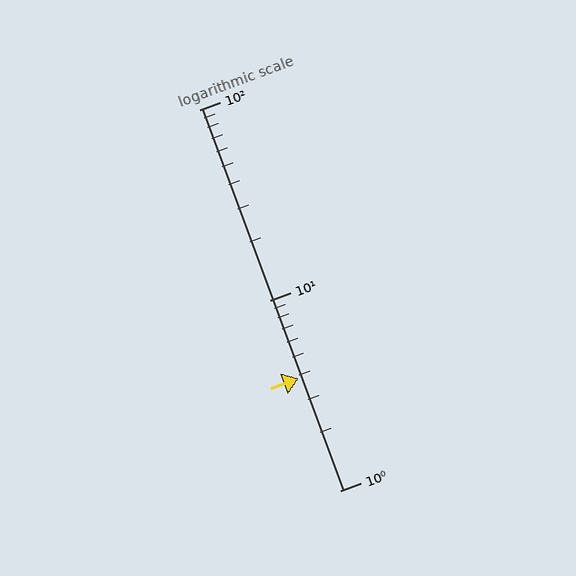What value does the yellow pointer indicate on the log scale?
The pointer indicates approximately 3.9.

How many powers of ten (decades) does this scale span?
The scale spans 2 decades, from 1 to 100.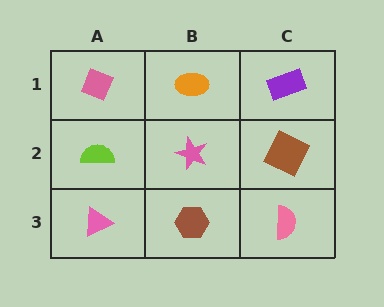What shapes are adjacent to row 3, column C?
A brown square (row 2, column C), a brown hexagon (row 3, column B).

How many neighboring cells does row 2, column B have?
4.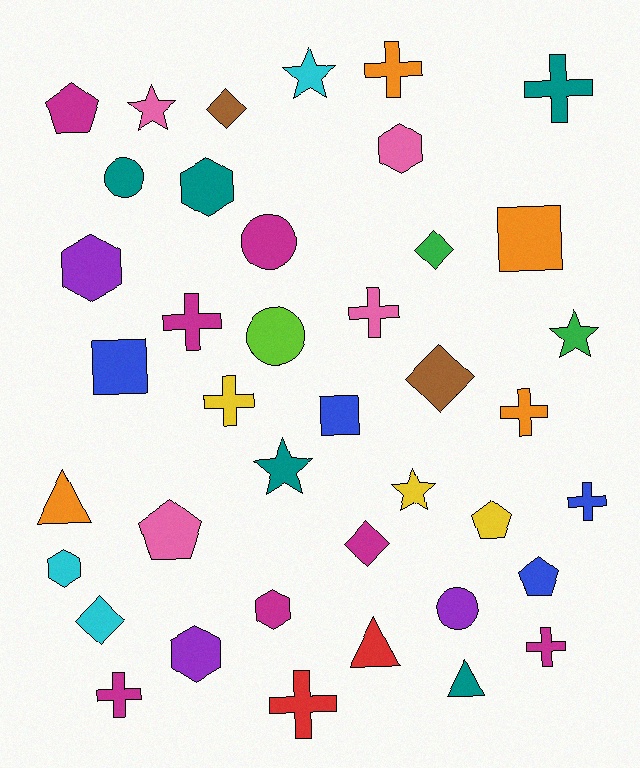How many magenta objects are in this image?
There are 7 magenta objects.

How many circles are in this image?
There are 4 circles.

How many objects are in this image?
There are 40 objects.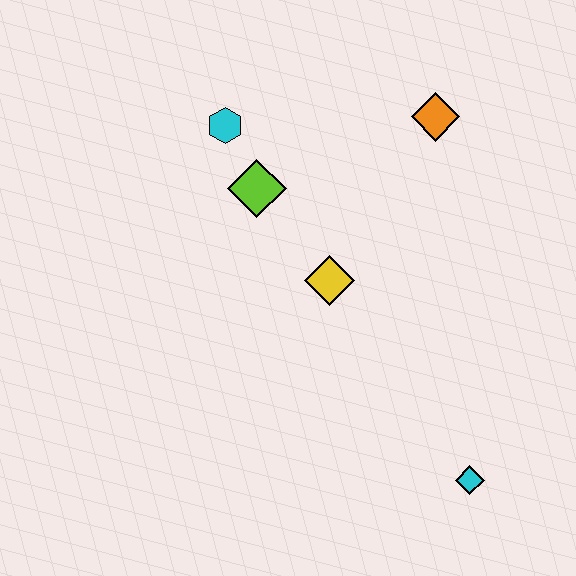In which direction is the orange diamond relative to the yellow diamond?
The orange diamond is above the yellow diamond.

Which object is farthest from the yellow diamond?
The cyan diamond is farthest from the yellow diamond.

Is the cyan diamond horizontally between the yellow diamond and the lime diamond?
No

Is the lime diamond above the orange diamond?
No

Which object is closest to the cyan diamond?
The yellow diamond is closest to the cyan diamond.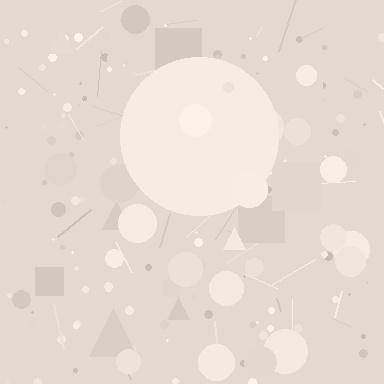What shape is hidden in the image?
A circle is hidden in the image.